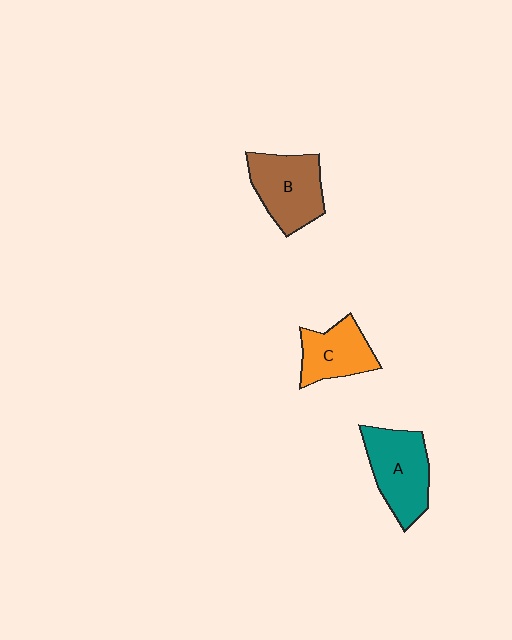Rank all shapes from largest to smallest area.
From largest to smallest: A (teal), B (brown), C (orange).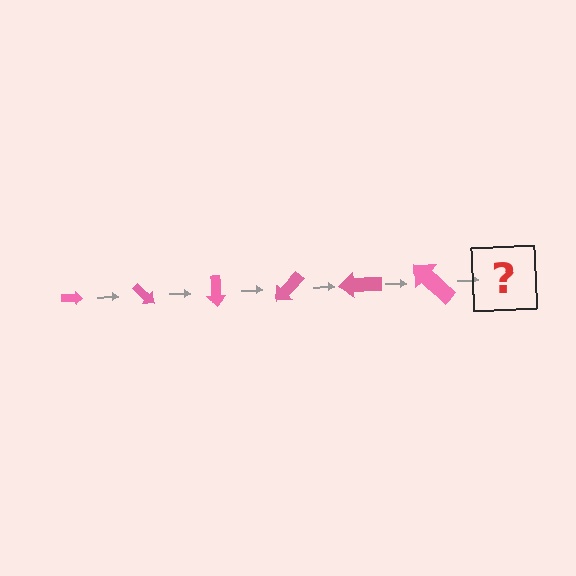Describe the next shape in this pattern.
It should be an arrow, larger than the previous one and rotated 270 degrees from the start.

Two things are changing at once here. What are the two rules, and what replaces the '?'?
The two rules are that the arrow grows larger each step and it rotates 45 degrees each step. The '?' should be an arrow, larger than the previous one and rotated 270 degrees from the start.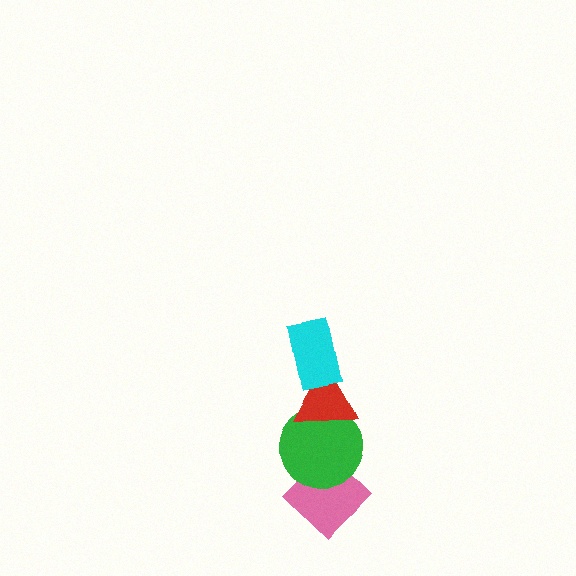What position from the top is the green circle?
The green circle is 3rd from the top.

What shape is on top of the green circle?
The red triangle is on top of the green circle.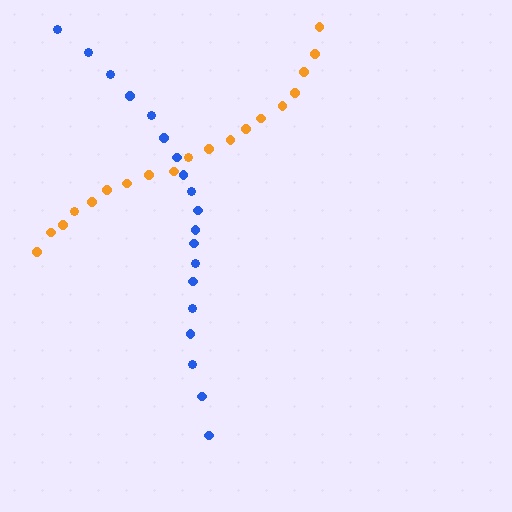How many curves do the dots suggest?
There are 2 distinct paths.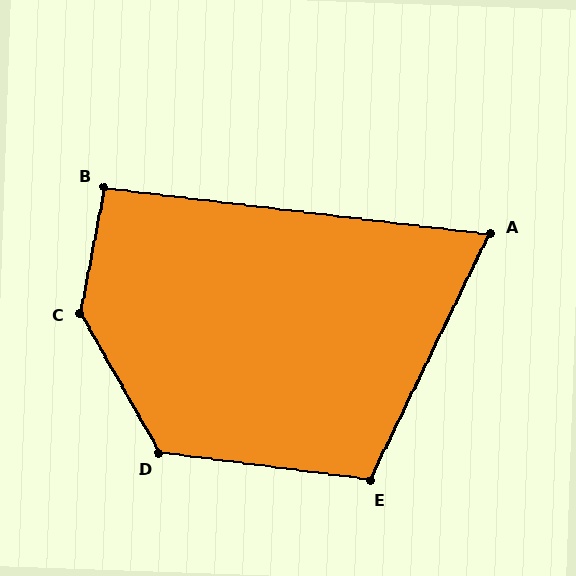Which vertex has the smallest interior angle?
A, at approximately 71 degrees.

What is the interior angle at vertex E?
Approximately 108 degrees (obtuse).